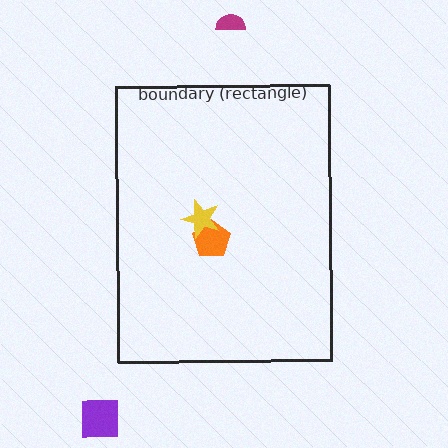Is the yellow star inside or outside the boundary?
Inside.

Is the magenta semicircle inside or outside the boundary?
Outside.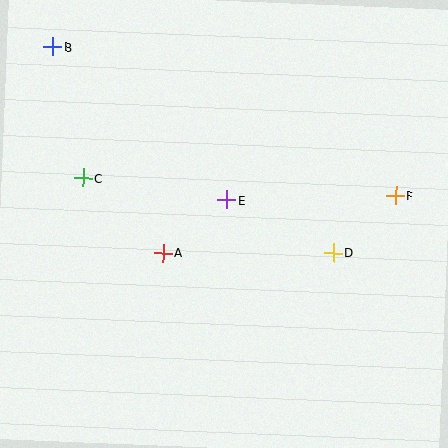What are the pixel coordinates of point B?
Point B is at (53, 47).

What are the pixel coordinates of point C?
Point C is at (83, 178).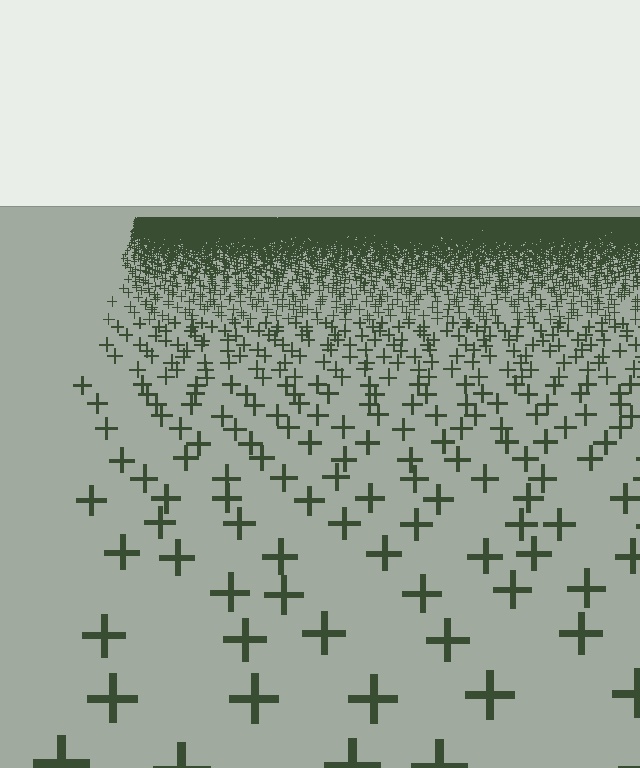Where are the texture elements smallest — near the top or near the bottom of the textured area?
Near the top.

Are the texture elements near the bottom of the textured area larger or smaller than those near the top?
Larger. Near the bottom, elements are closer to the viewer and appear at a bigger on-screen size.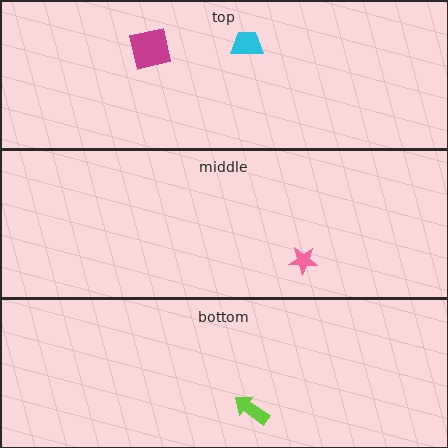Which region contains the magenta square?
The top region.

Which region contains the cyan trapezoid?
The top region.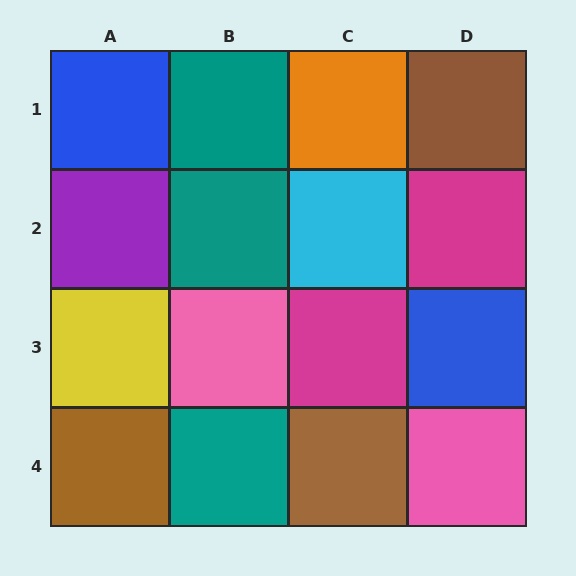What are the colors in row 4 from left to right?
Brown, teal, brown, pink.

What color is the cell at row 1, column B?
Teal.